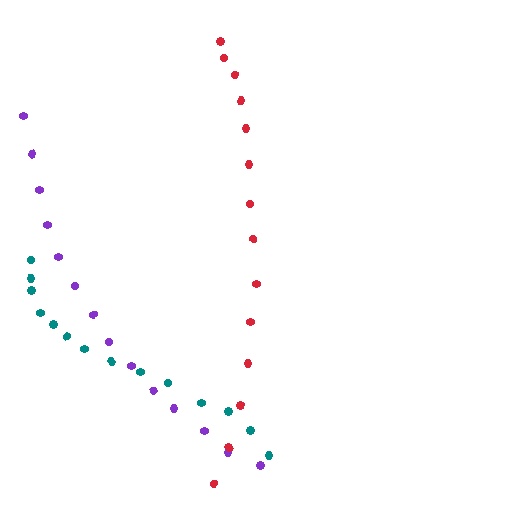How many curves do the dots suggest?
There are 3 distinct paths.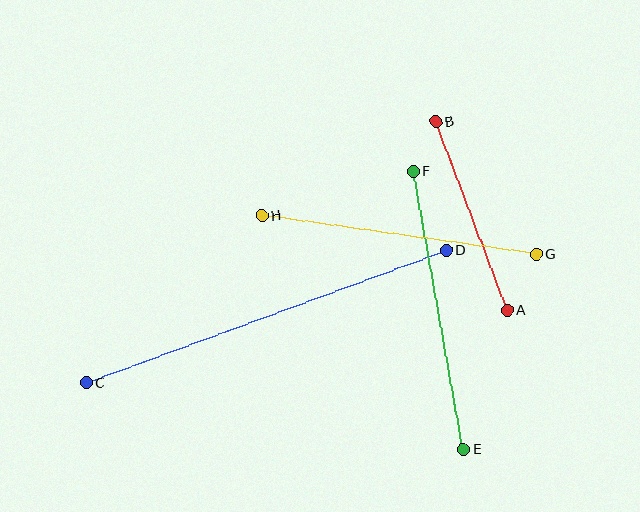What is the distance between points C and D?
The distance is approximately 383 pixels.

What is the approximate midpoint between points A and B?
The midpoint is at approximately (471, 216) pixels.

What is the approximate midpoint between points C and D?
The midpoint is at approximately (266, 317) pixels.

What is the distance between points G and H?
The distance is approximately 277 pixels.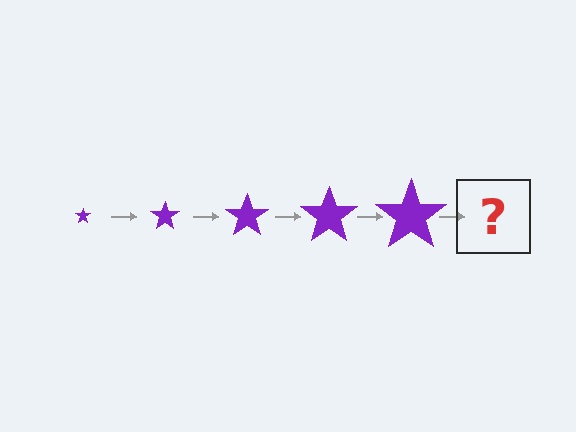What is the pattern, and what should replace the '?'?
The pattern is that the star gets progressively larger each step. The '?' should be a purple star, larger than the previous one.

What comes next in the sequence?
The next element should be a purple star, larger than the previous one.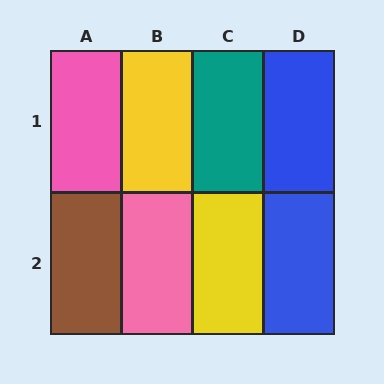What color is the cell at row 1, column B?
Yellow.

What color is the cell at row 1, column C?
Teal.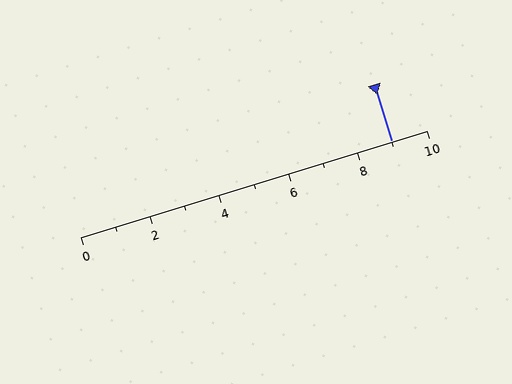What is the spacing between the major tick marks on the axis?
The major ticks are spaced 2 apart.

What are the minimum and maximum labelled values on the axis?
The axis runs from 0 to 10.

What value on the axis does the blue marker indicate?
The marker indicates approximately 9.